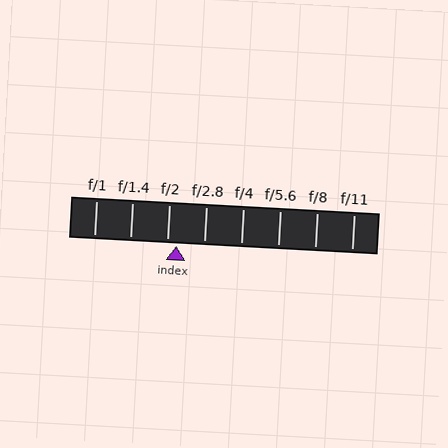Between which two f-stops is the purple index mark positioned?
The index mark is between f/2 and f/2.8.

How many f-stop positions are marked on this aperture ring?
There are 8 f-stop positions marked.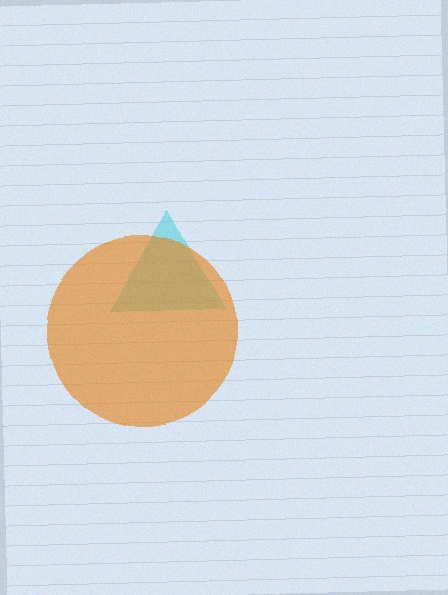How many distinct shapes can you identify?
There are 2 distinct shapes: a cyan triangle, an orange circle.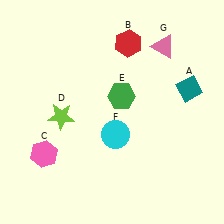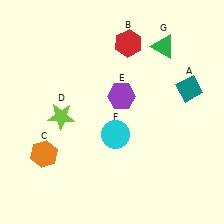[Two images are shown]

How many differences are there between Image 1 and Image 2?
There are 3 differences between the two images.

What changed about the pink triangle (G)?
In Image 1, G is pink. In Image 2, it changed to green.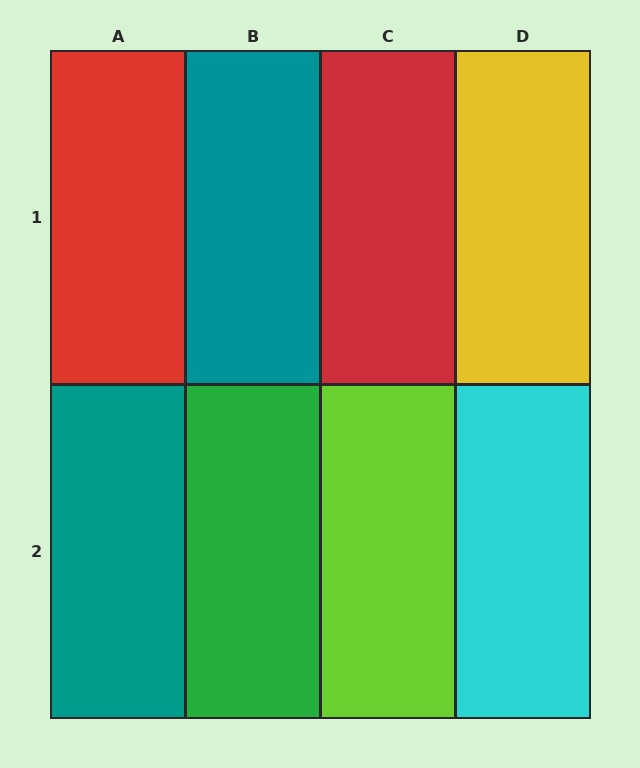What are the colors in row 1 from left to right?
Red, teal, red, yellow.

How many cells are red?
2 cells are red.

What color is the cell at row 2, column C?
Lime.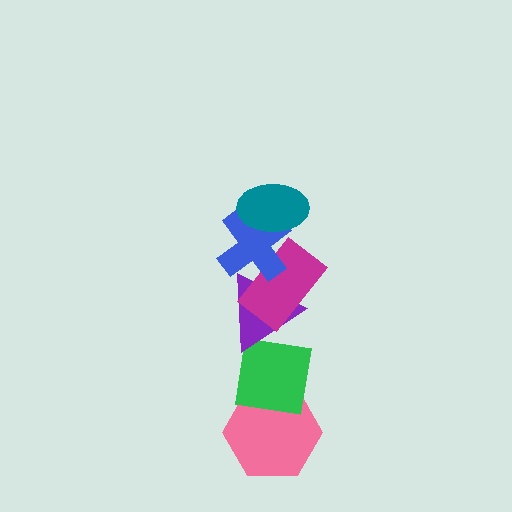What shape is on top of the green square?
The purple triangle is on top of the green square.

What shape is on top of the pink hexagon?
The green square is on top of the pink hexagon.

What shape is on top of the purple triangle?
The magenta rectangle is on top of the purple triangle.